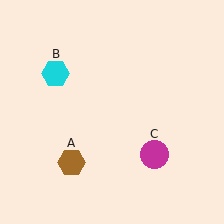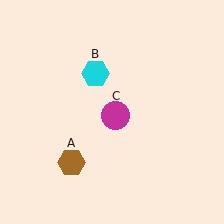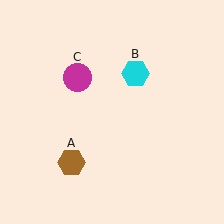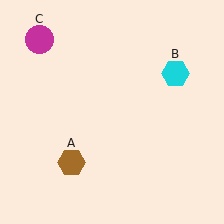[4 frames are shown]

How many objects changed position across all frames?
2 objects changed position: cyan hexagon (object B), magenta circle (object C).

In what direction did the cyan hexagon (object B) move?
The cyan hexagon (object B) moved right.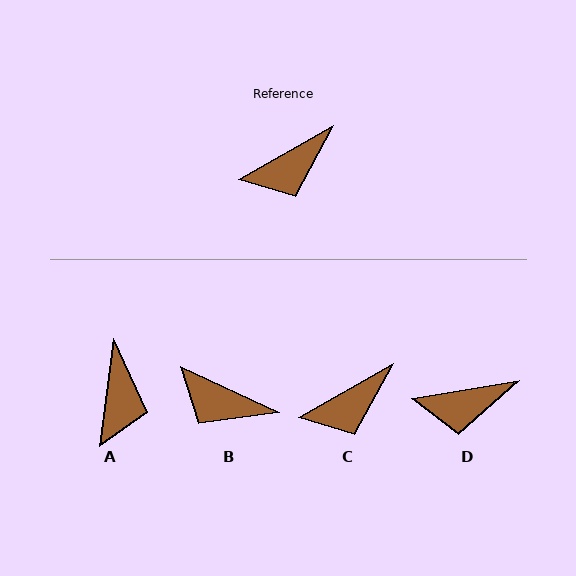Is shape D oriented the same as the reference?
No, it is off by about 20 degrees.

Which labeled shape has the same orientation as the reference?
C.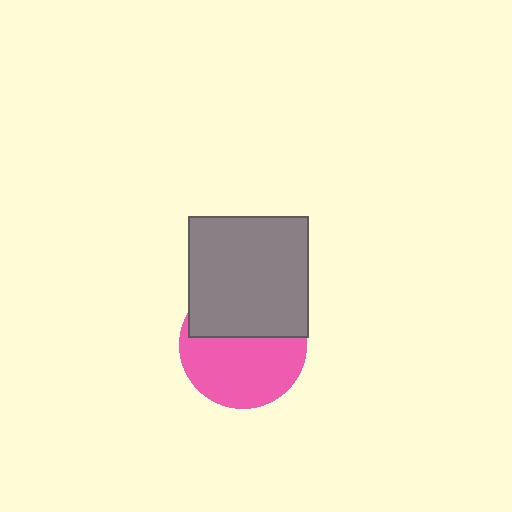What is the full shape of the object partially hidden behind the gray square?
The partially hidden object is a pink circle.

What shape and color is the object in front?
The object in front is a gray square.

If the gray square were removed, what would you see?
You would see the complete pink circle.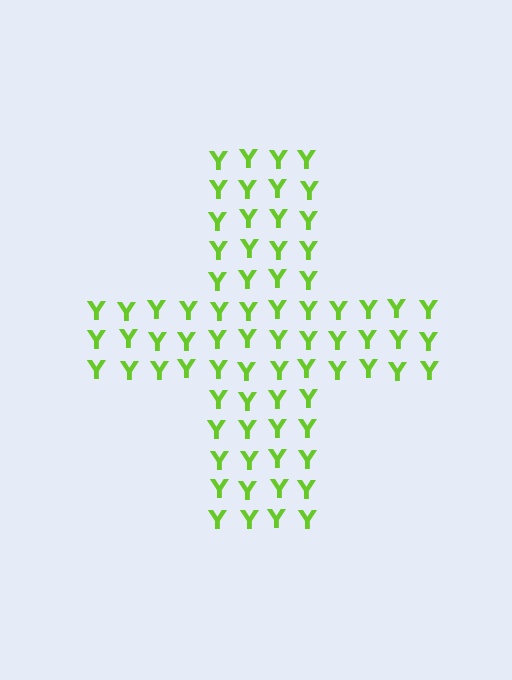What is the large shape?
The large shape is a cross.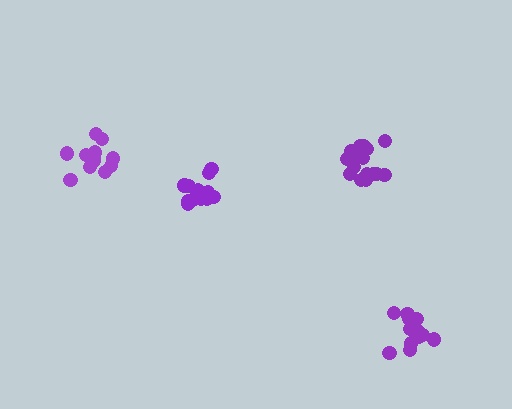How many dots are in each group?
Group 1: 18 dots, Group 2: 13 dots, Group 3: 16 dots, Group 4: 13 dots (60 total).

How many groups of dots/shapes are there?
There are 4 groups.